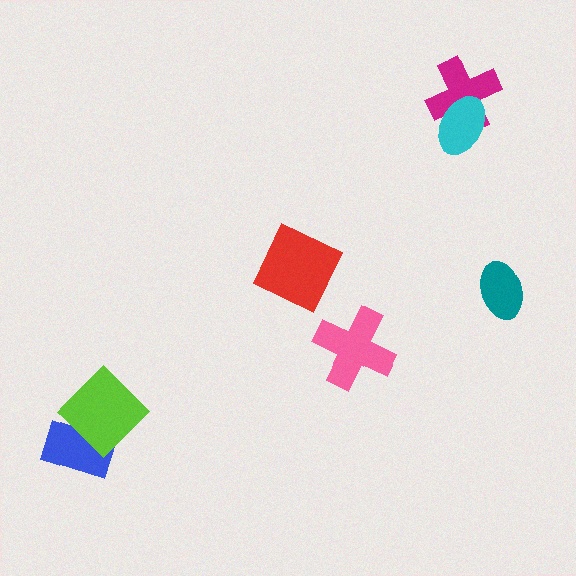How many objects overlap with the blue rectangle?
1 object overlaps with the blue rectangle.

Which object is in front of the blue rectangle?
The lime diamond is in front of the blue rectangle.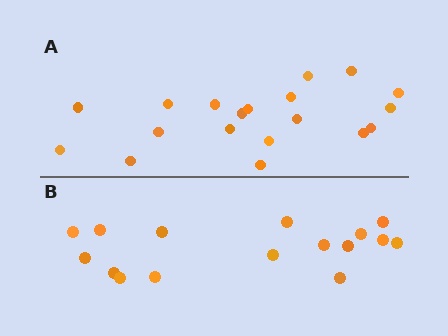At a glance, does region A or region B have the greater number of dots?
Region A (the top region) has more dots.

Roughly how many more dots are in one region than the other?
Region A has just a few more — roughly 2 or 3 more dots than region B.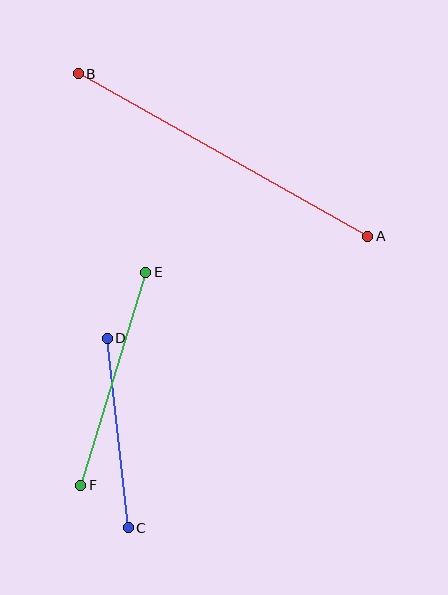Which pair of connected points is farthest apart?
Points A and B are farthest apart.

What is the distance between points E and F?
The distance is approximately 223 pixels.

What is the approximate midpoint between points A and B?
The midpoint is at approximately (223, 155) pixels.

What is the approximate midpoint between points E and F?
The midpoint is at approximately (113, 379) pixels.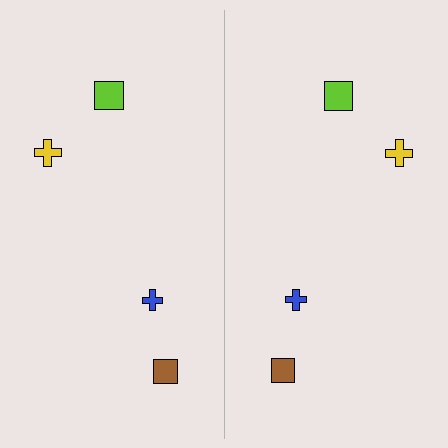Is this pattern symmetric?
Yes, this pattern has bilateral (reflection) symmetry.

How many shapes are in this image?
There are 8 shapes in this image.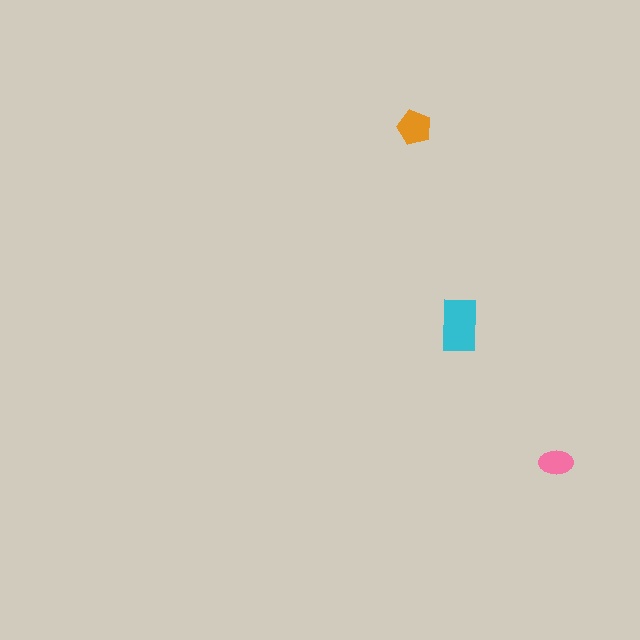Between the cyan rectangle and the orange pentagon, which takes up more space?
The cyan rectangle.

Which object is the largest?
The cyan rectangle.